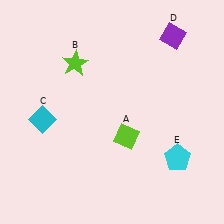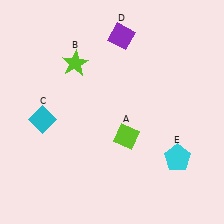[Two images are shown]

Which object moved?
The purple diamond (D) moved left.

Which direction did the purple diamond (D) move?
The purple diamond (D) moved left.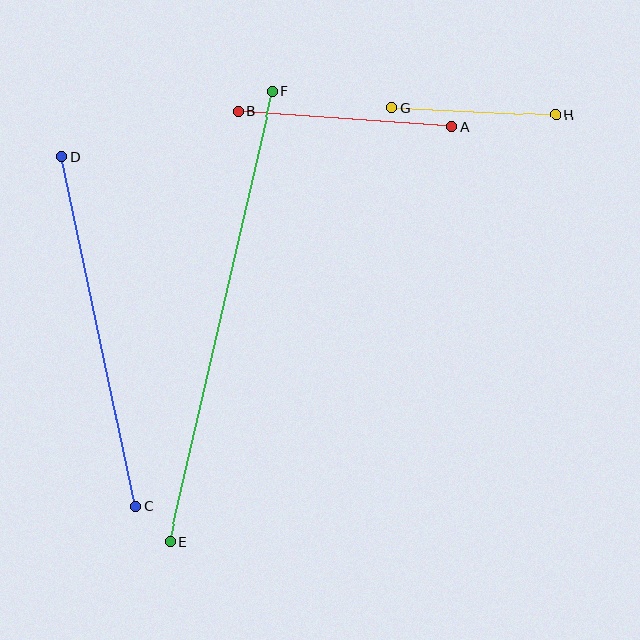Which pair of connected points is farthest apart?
Points E and F are farthest apart.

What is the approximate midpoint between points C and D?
The midpoint is at approximately (99, 331) pixels.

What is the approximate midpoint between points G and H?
The midpoint is at approximately (474, 111) pixels.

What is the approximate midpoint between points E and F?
The midpoint is at approximately (221, 317) pixels.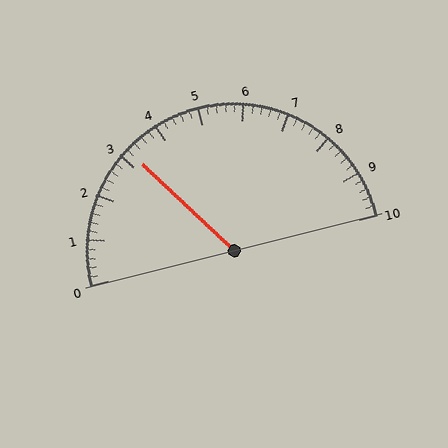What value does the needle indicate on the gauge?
The needle indicates approximately 3.2.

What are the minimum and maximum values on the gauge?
The gauge ranges from 0 to 10.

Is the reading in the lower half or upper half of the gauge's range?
The reading is in the lower half of the range (0 to 10).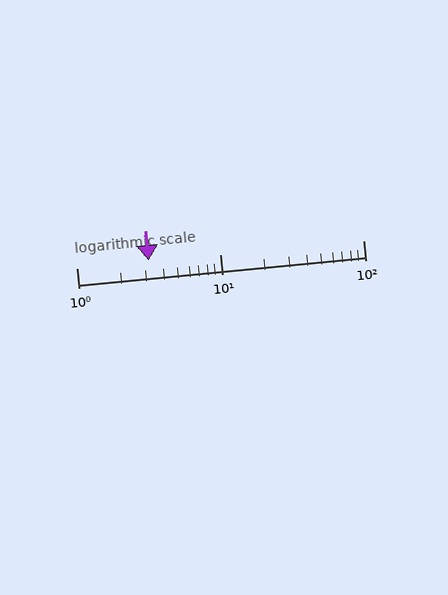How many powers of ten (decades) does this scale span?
The scale spans 2 decades, from 1 to 100.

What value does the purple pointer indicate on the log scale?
The pointer indicates approximately 3.2.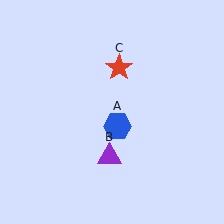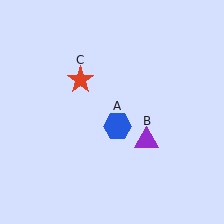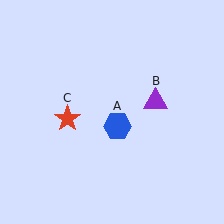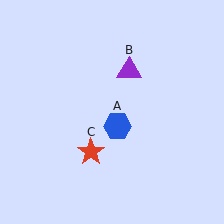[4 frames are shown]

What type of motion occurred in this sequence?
The purple triangle (object B), red star (object C) rotated counterclockwise around the center of the scene.